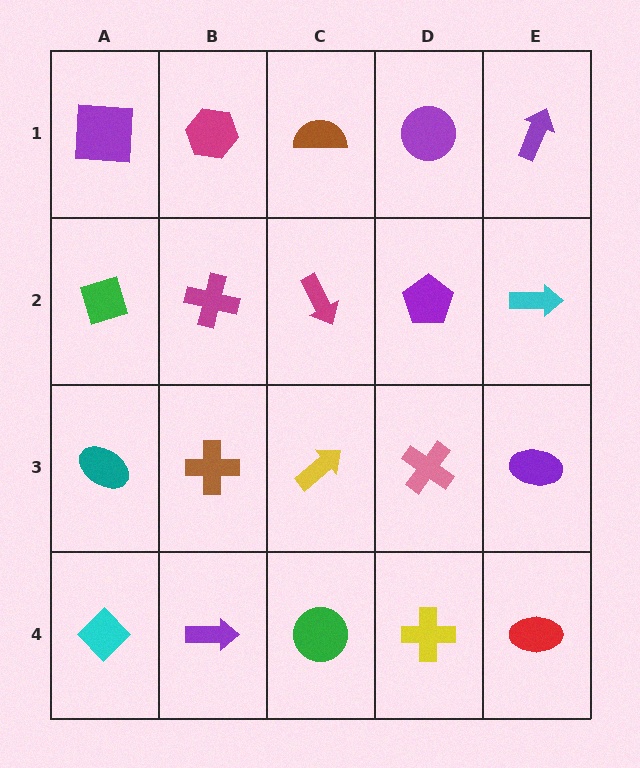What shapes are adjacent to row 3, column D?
A purple pentagon (row 2, column D), a yellow cross (row 4, column D), a yellow arrow (row 3, column C), a purple ellipse (row 3, column E).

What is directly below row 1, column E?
A cyan arrow.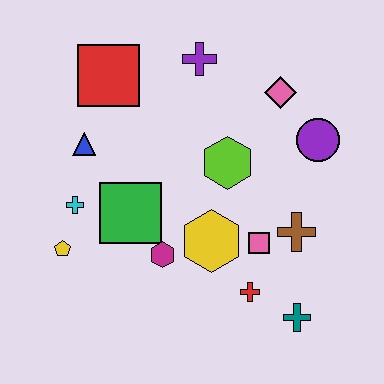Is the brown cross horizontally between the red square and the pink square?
No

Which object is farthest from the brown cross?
The red square is farthest from the brown cross.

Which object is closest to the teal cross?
The red cross is closest to the teal cross.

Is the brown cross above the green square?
No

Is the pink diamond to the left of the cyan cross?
No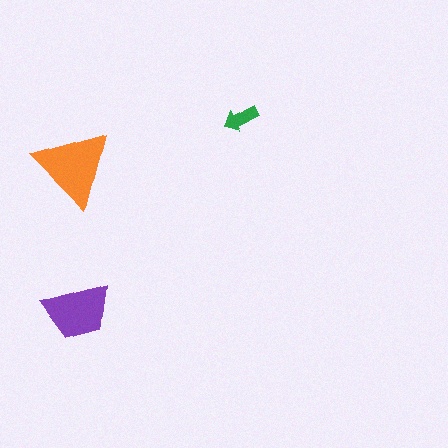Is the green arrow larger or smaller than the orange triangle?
Smaller.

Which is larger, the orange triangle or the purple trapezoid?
The orange triangle.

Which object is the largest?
The orange triangle.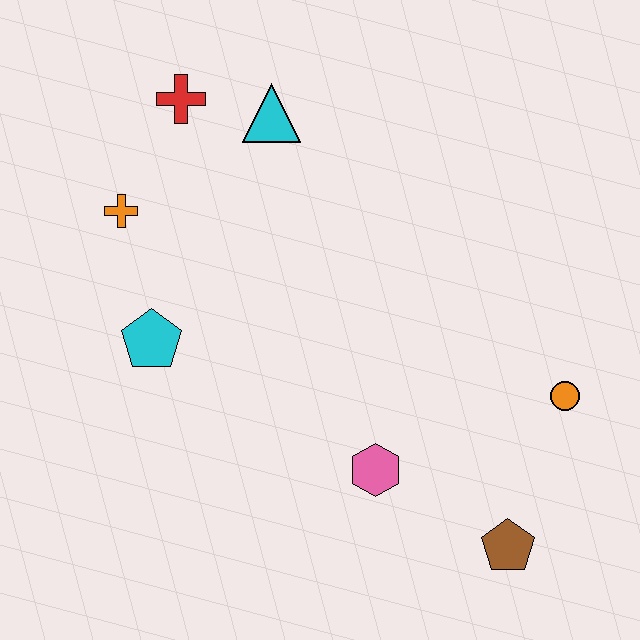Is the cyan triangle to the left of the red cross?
No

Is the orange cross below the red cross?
Yes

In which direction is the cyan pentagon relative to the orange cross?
The cyan pentagon is below the orange cross.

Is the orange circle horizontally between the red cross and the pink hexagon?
No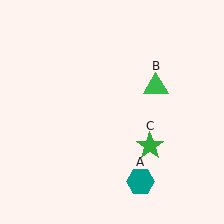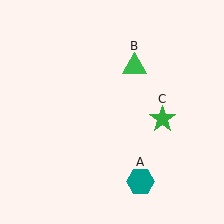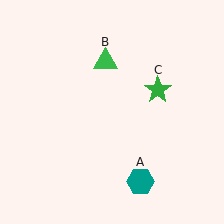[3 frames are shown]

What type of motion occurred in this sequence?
The green triangle (object B), green star (object C) rotated counterclockwise around the center of the scene.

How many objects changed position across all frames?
2 objects changed position: green triangle (object B), green star (object C).